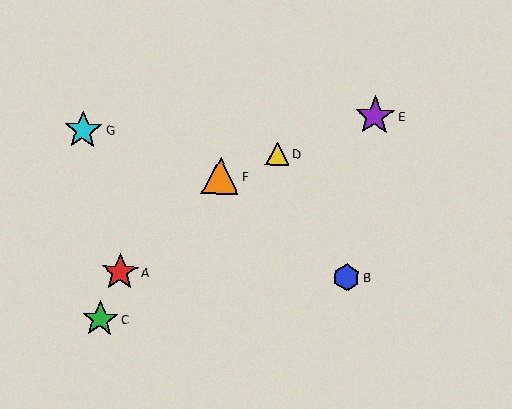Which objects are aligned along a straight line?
Objects D, E, F are aligned along a straight line.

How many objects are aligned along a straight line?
3 objects (D, E, F) are aligned along a straight line.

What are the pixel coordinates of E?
Object E is at (375, 116).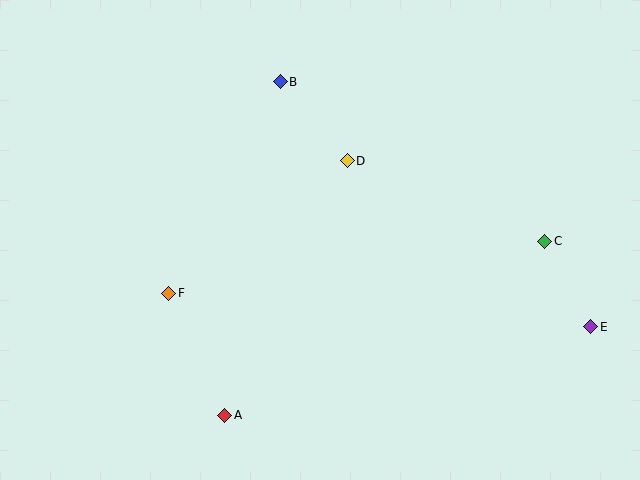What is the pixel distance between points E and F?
The distance between E and F is 423 pixels.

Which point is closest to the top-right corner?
Point C is closest to the top-right corner.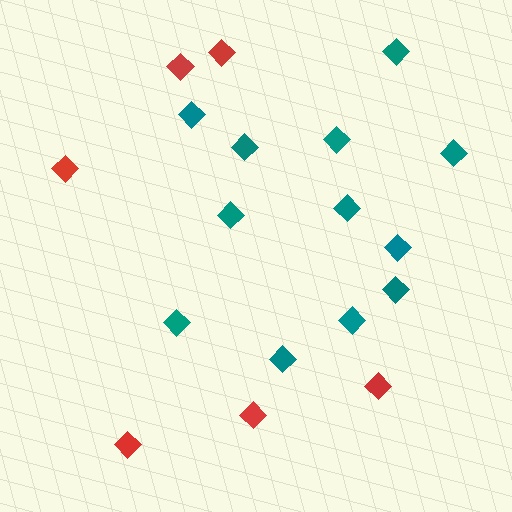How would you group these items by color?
There are 2 groups: one group of red diamonds (6) and one group of teal diamonds (12).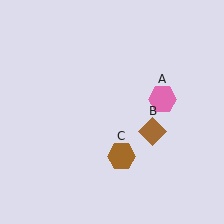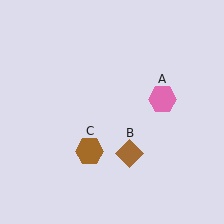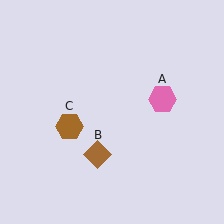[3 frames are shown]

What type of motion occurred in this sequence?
The brown diamond (object B), brown hexagon (object C) rotated clockwise around the center of the scene.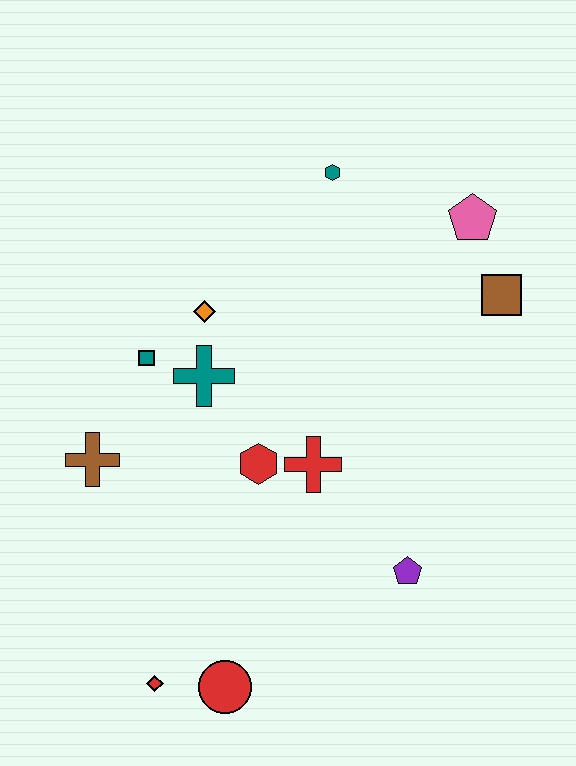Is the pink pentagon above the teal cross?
Yes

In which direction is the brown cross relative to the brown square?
The brown cross is to the left of the brown square.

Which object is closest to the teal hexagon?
The pink pentagon is closest to the teal hexagon.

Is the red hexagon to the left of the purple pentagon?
Yes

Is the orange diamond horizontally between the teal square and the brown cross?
No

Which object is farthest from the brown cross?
The pink pentagon is farthest from the brown cross.